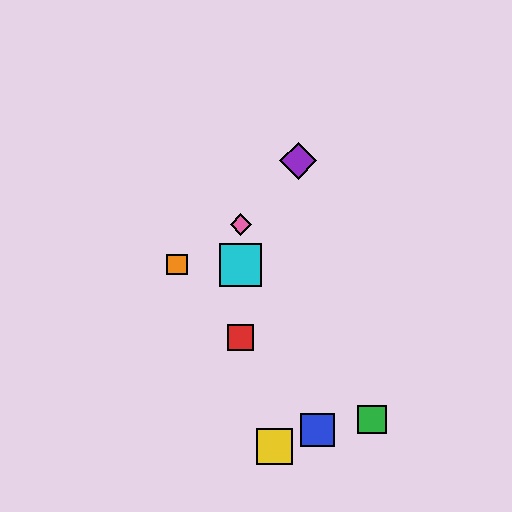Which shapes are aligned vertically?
The red square, the cyan square, the pink diamond are aligned vertically.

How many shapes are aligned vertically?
3 shapes (the red square, the cyan square, the pink diamond) are aligned vertically.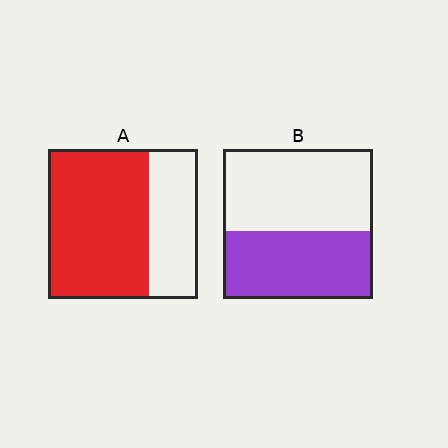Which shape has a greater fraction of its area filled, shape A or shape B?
Shape A.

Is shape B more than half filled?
No.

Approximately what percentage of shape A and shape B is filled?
A is approximately 65% and B is approximately 45%.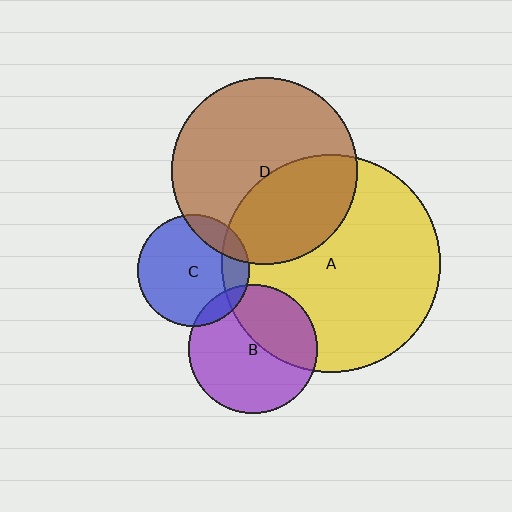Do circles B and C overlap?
Yes.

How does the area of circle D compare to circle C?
Approximately 2.8 times.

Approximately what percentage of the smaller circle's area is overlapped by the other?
Approximately 10%.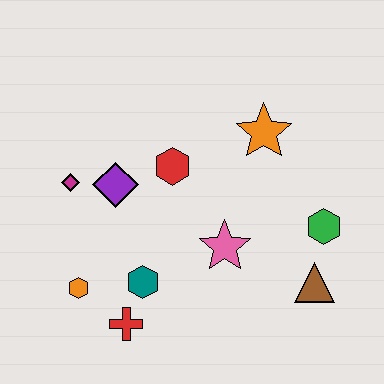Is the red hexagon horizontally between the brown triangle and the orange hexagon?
Yes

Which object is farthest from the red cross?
The orange star is farthest from the red cross.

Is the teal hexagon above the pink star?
No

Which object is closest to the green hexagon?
The brown triangle is closest to the green hexagon.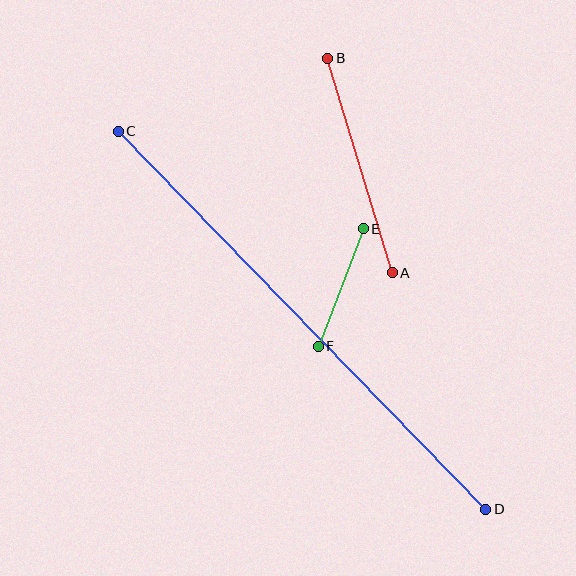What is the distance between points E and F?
The distance is approximately 126 pixels.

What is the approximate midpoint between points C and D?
The midpoint is at approximately (302, 320) pixels.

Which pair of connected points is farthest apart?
Points C and D are farthest apart.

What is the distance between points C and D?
The distance is approximately 527 pixels.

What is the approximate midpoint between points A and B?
The midpoint is at approximately (360, 166) pixels.